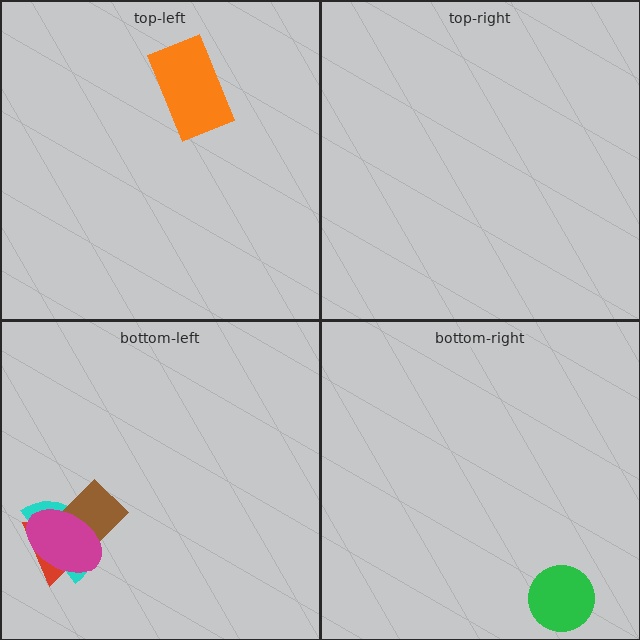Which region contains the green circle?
The bottom-right region.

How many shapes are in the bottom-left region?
4.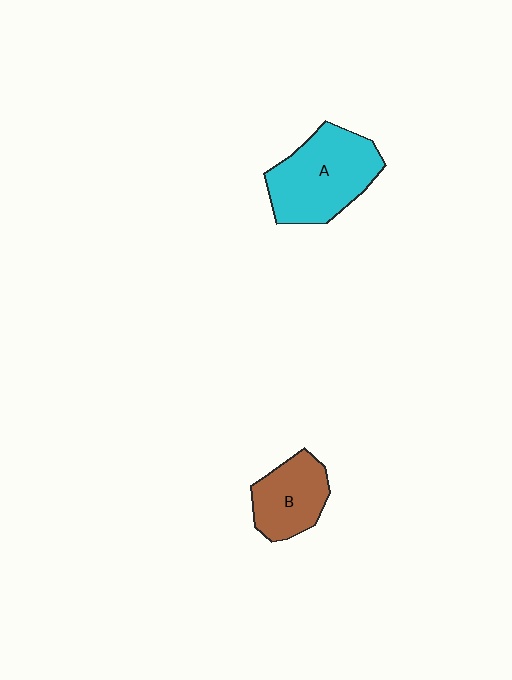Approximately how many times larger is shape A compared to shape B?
Approximately 1.6 times.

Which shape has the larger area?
Shape A (cyan).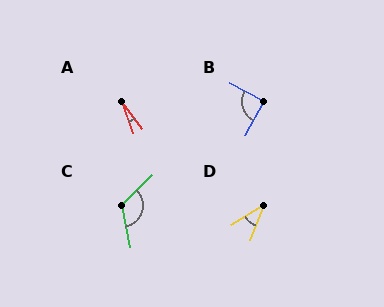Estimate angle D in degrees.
Approximately 38 degrees.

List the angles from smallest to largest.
A (18°), D (38°), B (89°), C (123°).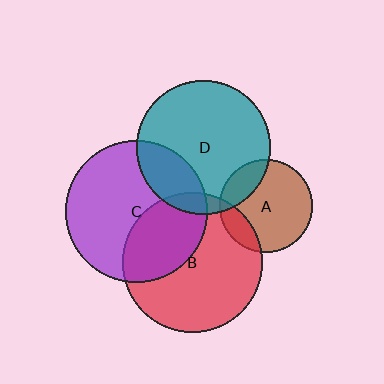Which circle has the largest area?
Circle C (purple).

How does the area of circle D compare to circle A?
Approximately 2.1 times.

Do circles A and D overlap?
Yes.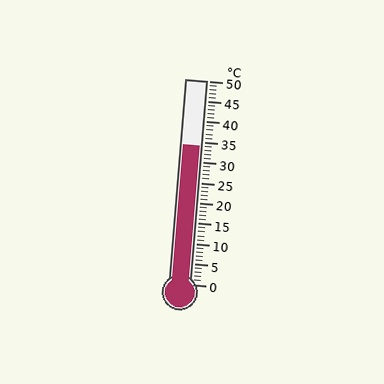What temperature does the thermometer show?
The thermometer shows approximately 34°C.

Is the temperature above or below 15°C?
The temperature is above 15°C.